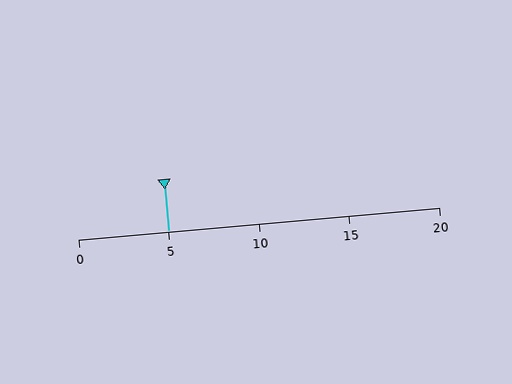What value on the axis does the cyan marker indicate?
The marker indicates approximately 5.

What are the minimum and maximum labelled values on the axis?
The axis runs from 0 to 20.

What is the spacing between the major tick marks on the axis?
The major ticks are spaced 5 apart.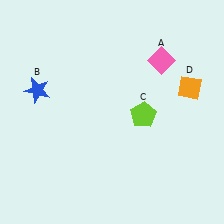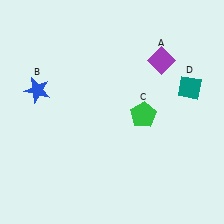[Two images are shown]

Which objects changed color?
A changed from pink to purple. C changed from lime to green. D changed from orange to teal.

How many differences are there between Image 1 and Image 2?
There are 3 differences between the two images.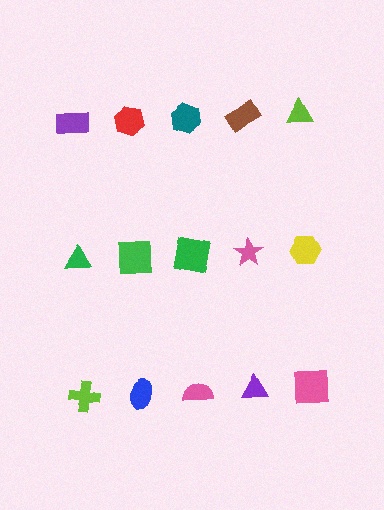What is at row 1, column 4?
A brown rectangle.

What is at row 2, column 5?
A yellow hexagon.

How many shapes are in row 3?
5 shapes.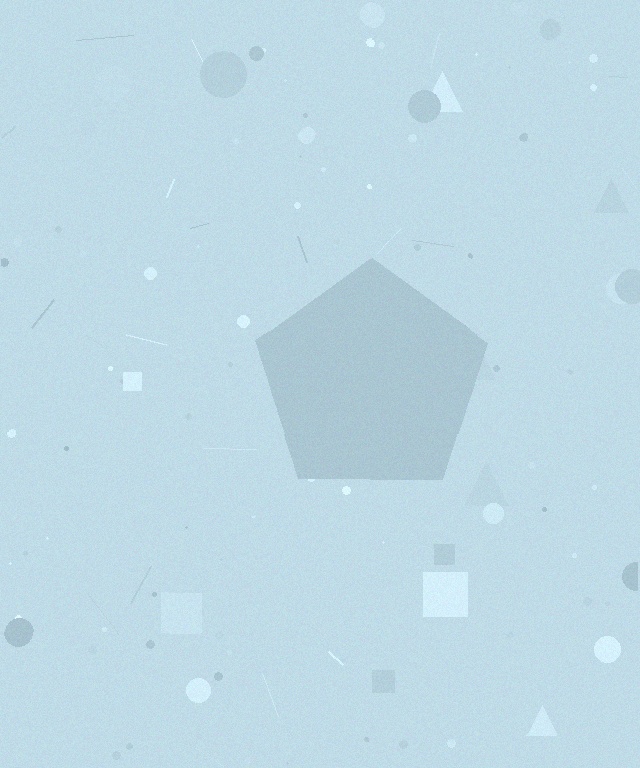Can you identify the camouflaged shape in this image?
The camouflaged shape is a pentagon.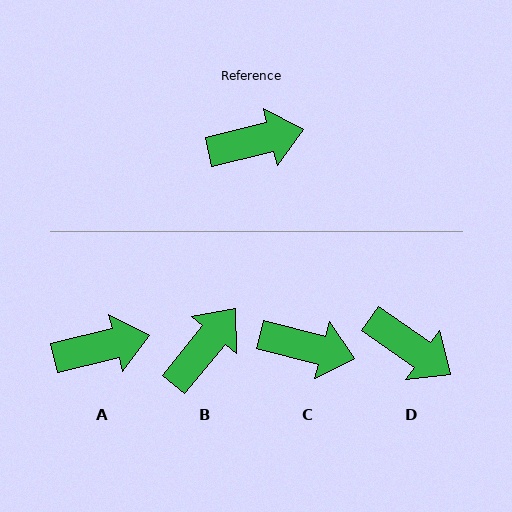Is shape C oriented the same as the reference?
No, it is off by about 28 degrees.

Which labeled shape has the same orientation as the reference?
A.